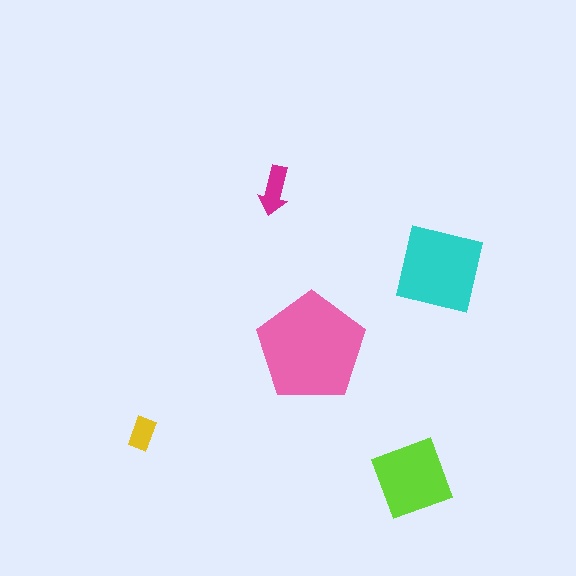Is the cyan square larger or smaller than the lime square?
Larger.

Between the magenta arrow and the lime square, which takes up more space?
The lime square.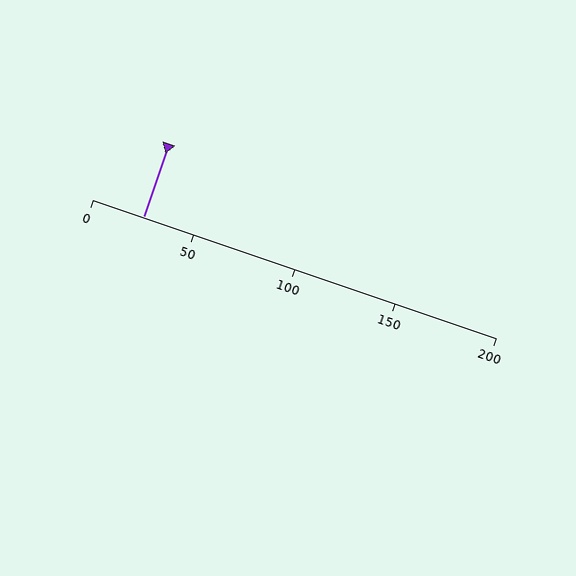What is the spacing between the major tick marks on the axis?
The major ticks are spaced 50 apart.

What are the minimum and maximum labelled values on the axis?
The axis runs from 0 to 200.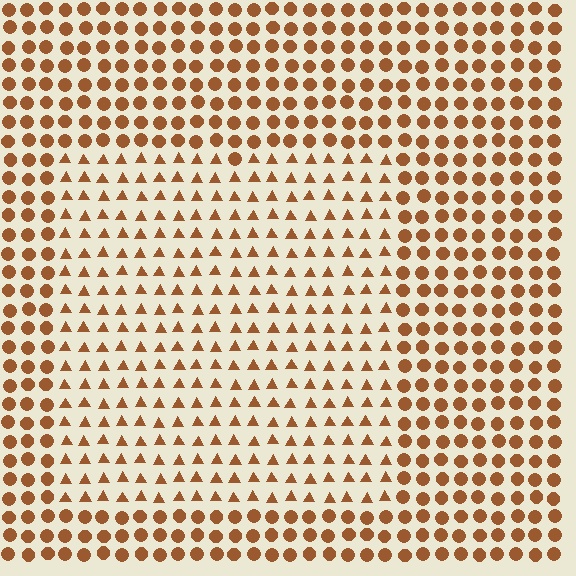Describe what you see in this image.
The image is filled with small brown elements arranged in a uniform grid. A rectangle-shaped region contains triangles, while the surrounding area contains circles. The boundary is defined purely by the change in element shape.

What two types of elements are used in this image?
The image uses triangles inside the rectangle region and circles outside it.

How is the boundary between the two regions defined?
The boundary is defined by a change in element shape: triangles inside vs. circles outside. All elements share the same color and spacing.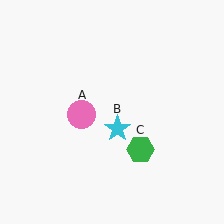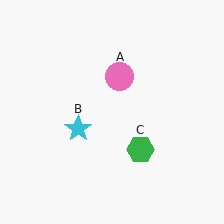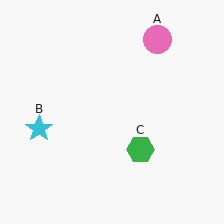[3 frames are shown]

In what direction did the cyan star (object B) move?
The cyan star (object B) moved left.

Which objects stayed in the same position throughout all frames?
Green hexagon (object C) remained stationary.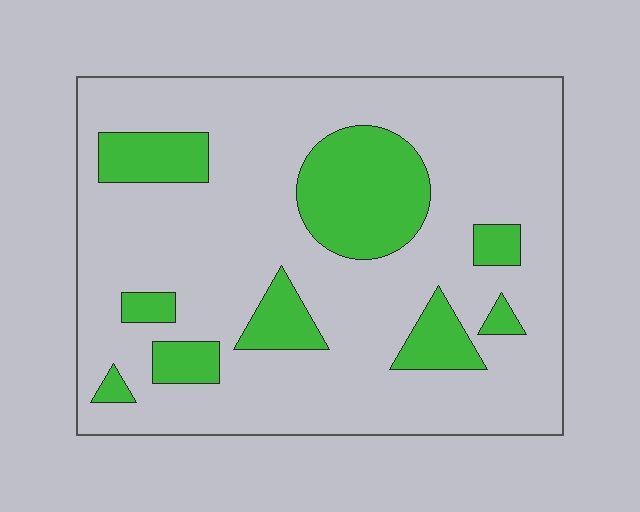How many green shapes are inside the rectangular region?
9.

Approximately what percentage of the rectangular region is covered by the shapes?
Approximately 20%.